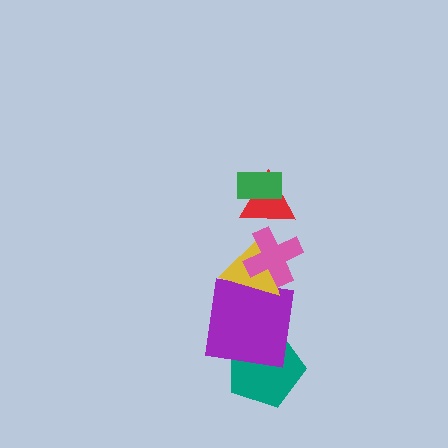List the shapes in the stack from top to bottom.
From top to bottom: the green rectangle, the red triangle, the pink cross, the yellow triangle, the purple square, the teal pentagon.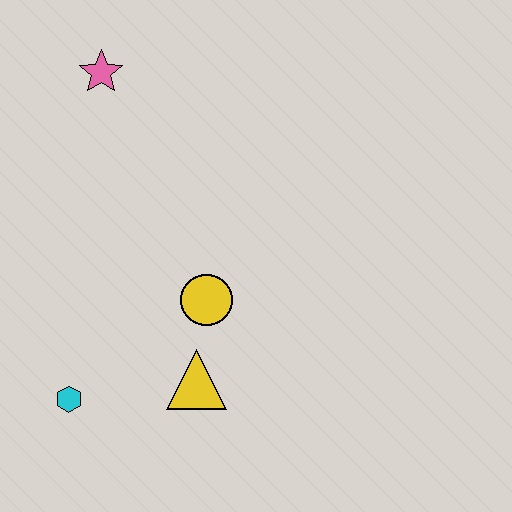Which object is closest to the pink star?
The yellow circle is closest to the pink star.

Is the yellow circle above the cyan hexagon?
Yes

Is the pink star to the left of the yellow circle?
Yes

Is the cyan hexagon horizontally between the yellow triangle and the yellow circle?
No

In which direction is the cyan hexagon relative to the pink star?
The cyan hexagon is below the pink star.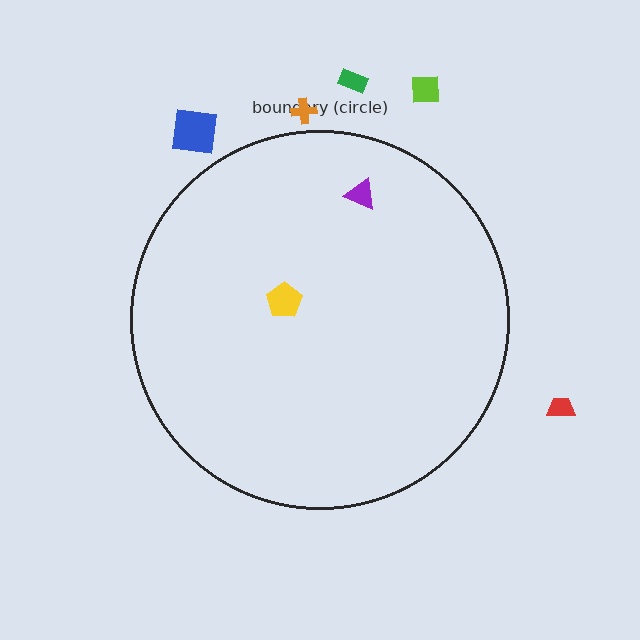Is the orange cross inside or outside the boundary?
Outside.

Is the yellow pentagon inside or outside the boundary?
Inside.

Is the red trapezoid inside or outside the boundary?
Outside.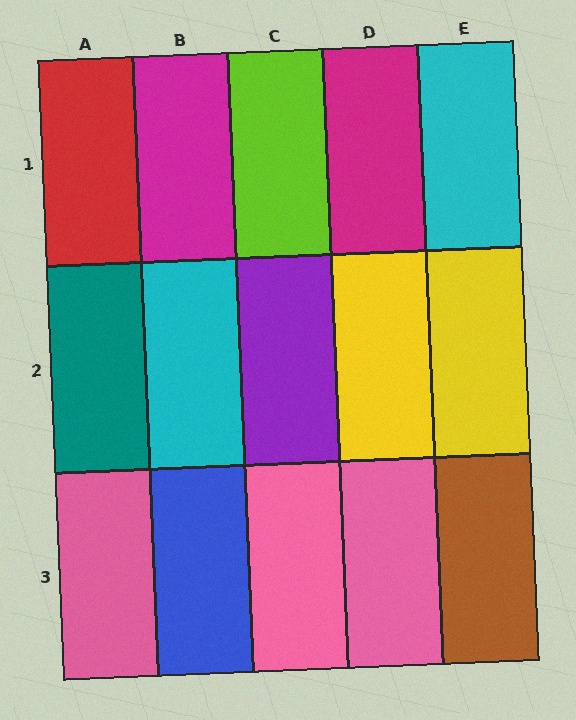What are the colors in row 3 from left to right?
Pink, blue, pink, pink, brown.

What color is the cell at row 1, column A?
Red.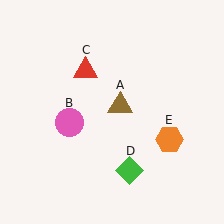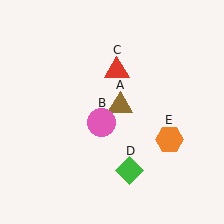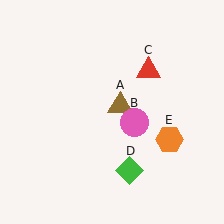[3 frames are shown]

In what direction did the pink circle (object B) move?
The pink circle (object B) moved right.